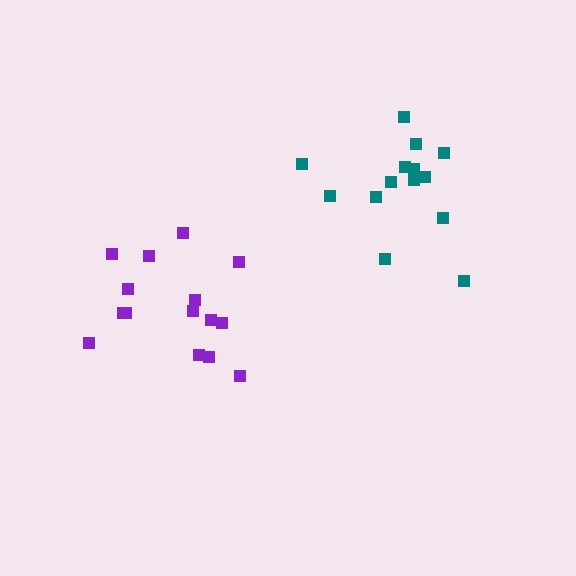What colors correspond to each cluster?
The clusters are colored: purple, teal.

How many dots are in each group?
Group 1: 15 dots, Group 2: 14 dots (29 total).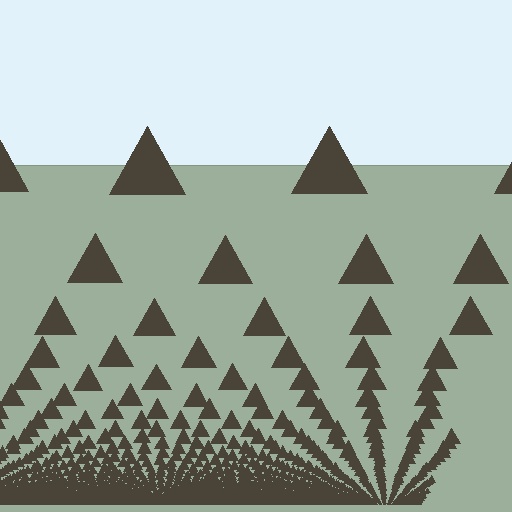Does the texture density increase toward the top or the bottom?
Density increases toward the bottom.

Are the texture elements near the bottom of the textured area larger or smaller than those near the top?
Smaller. The gradient is inverted — elements near the bottom are smaller and denser.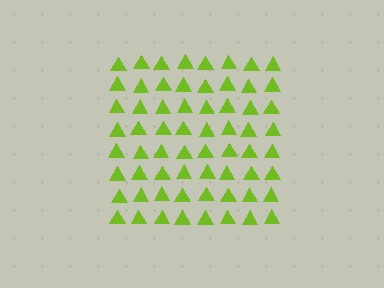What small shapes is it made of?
It is made of small triangles.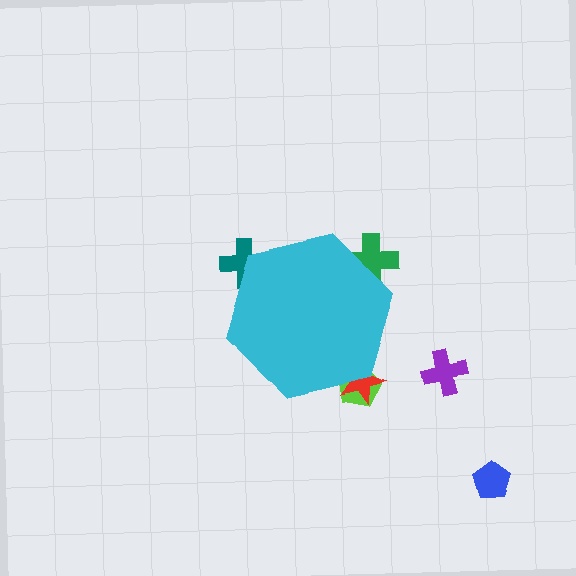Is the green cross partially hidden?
Yes, the green cross is partially hidden behind the cyan hexagon.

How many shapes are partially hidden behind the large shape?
4 shapes are partially hidden.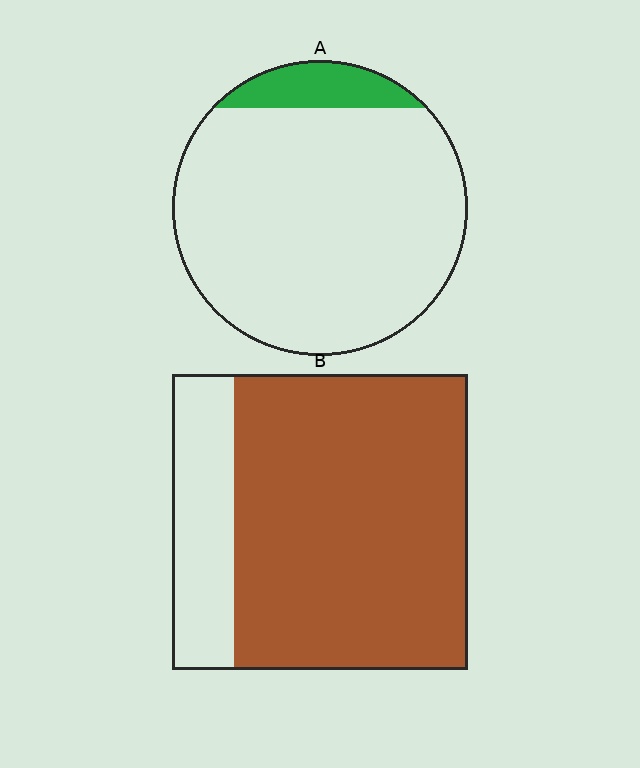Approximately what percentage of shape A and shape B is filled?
A is approximately 10% and B is approximately 80%.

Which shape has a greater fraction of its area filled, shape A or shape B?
Shape B.